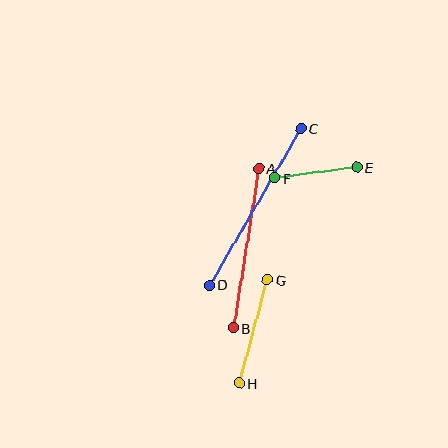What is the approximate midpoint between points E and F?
The midpoint is at approximately (316, 173) pixels.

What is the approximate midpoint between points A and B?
The midpoint is at approximately (246, 248) pixels.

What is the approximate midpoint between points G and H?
The midpoint is at approximately (253, 332) pixels.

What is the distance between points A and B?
The distance is approximately 162 pixels.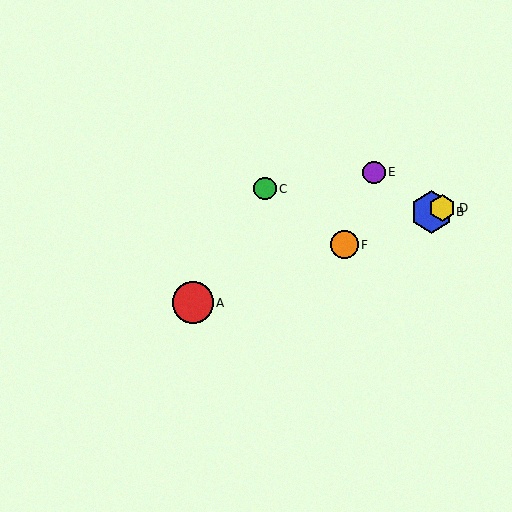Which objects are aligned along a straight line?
Objects A, B, D, F are aligned along a straight line.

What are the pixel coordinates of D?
Object D is at (442, 208).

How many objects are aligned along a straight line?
4 objects (A, B, D, F) are aligned along a straight line.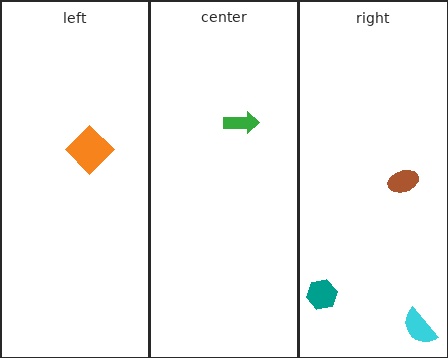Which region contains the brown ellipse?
The right region.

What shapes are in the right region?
The brown ellipse, the teal hexagon, the cyan semicircle.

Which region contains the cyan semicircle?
The right region.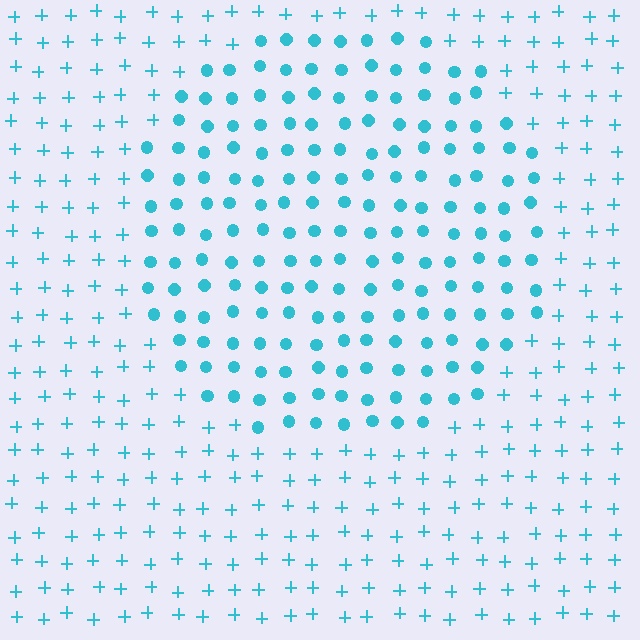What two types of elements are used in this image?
The image uses circles inside the circle region and plus signs outside it.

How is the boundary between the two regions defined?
The boundary is defined by a change in element shape: circles inside vs. plus signs outside. All elements share the same color and spacing.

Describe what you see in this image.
The image is filled with small cyan elements arranged in a uniform grid. A circle-shaped region contains circles, while the surrounding area contains plus signs. The boundary is defined purely by the change in element shape.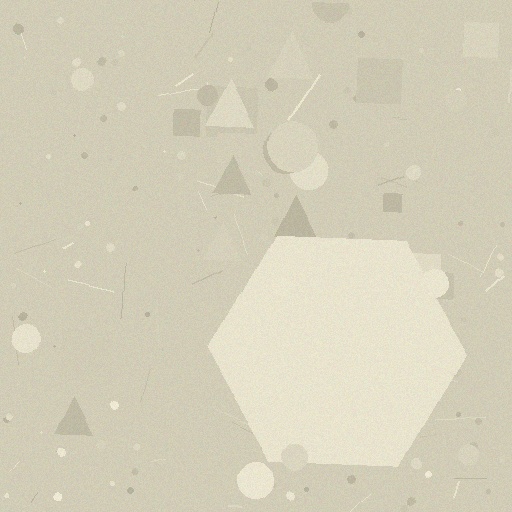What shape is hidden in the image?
A hexagon is hidden in the image.